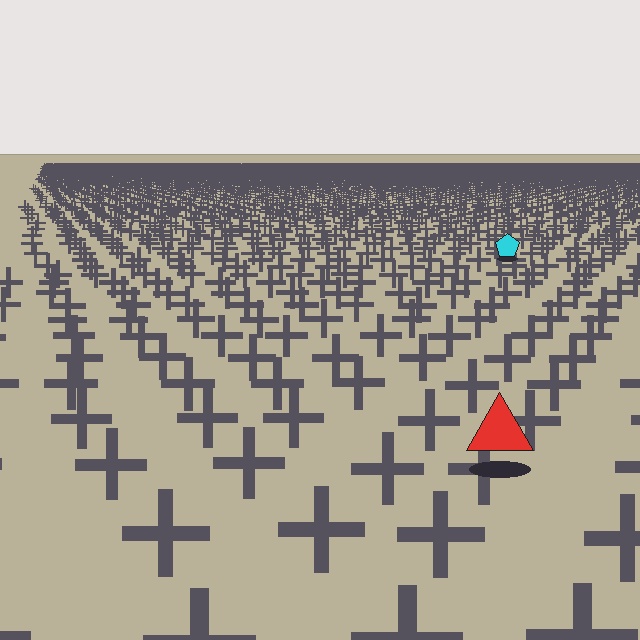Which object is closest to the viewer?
The red triangle is closest. The texture marks near it are larger and more spread out.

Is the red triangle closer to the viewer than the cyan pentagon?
Yes. The red triangle is closer — you can tell from the texture gradient: the ground texture is coarser near it.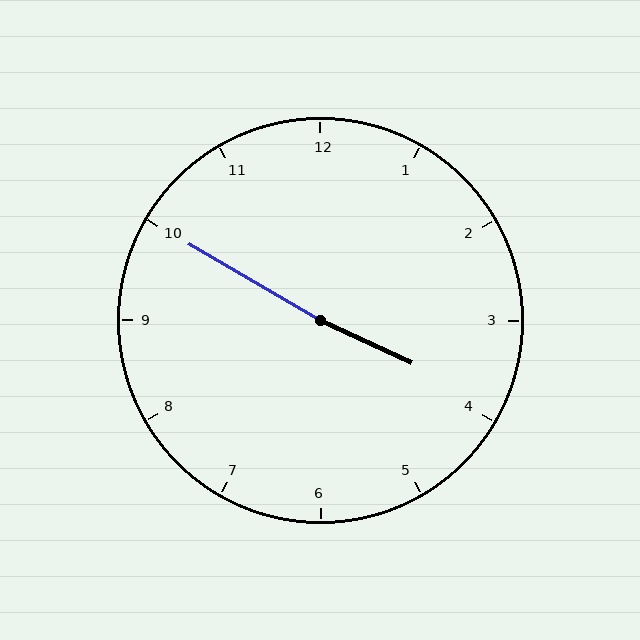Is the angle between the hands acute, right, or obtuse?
It is obtuse.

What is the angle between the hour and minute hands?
Approximately 175 degrees.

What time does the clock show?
3:50.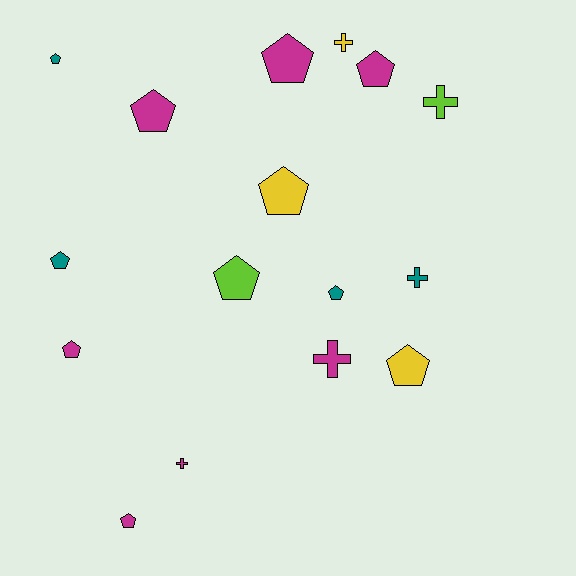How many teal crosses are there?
There is 1 teal cross.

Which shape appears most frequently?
Pentagon, with 11 objects.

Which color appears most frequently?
Magenta, with 7 objects.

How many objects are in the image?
There are 16 objects.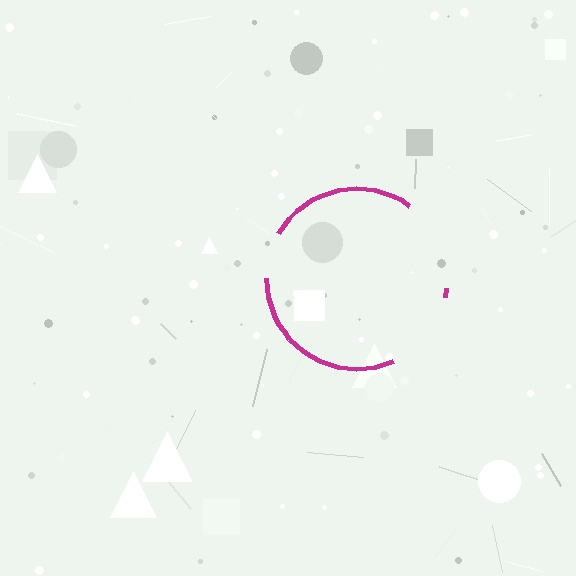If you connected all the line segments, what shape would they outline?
They would outline a circle.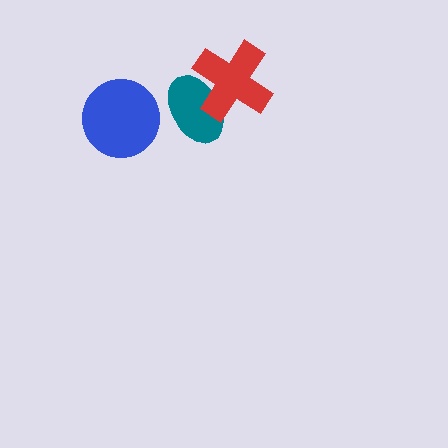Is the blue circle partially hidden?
No, no other shape covers it.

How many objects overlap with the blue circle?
0 objects overlap with the blue circle.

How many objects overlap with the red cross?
1 object overlaps with the red cross.